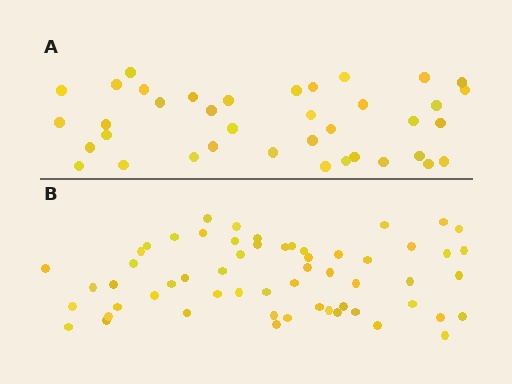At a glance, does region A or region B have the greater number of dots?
Region B (the bottom region) has more dots.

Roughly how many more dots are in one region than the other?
Region B has approximately 20 more dots than region A.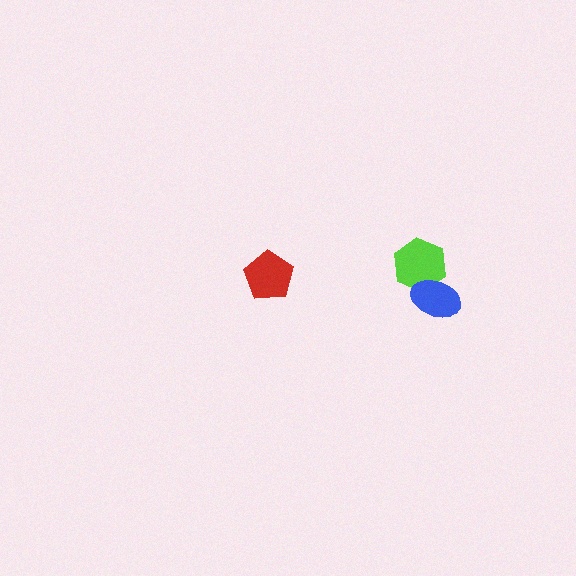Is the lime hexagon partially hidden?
Yes, it is partially covered by another shape.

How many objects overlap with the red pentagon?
0 objects overlap with the red pentagon.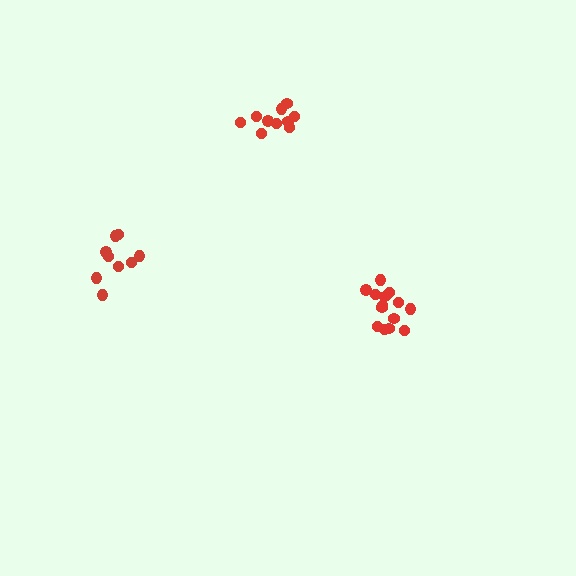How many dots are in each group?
Group 1: 14 dots, Group 2: 10 dots, Group 3: 9 dots (33 total).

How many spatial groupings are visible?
There are 3 spatial groupings.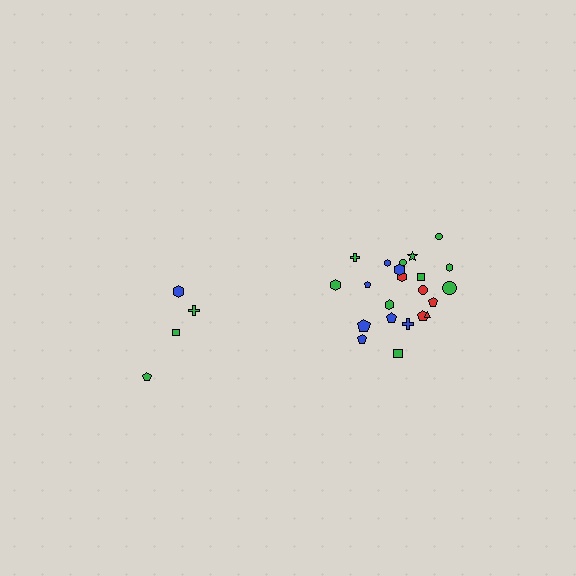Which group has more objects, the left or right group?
The right group.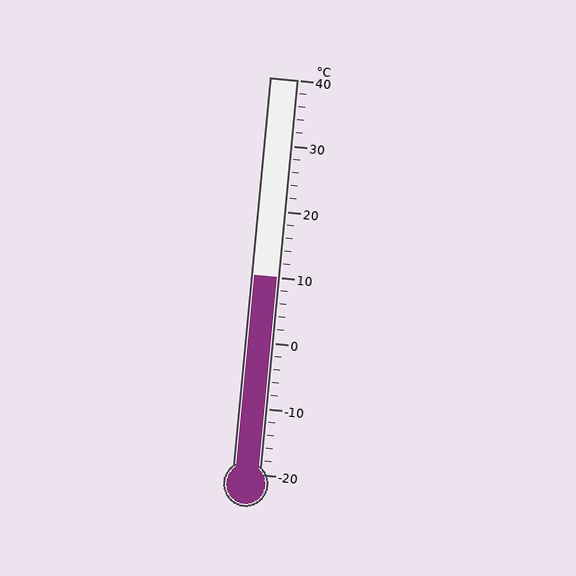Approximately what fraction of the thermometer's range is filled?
The thermometer is filled to approximately 50% of its range.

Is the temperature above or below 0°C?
The temperature is above 0°C.